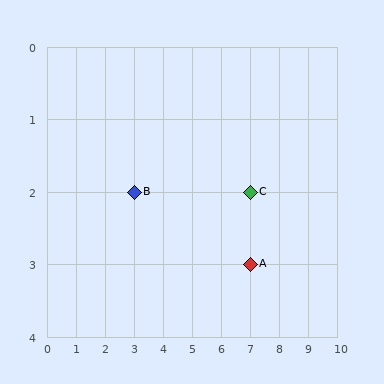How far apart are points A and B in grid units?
Points A and B are 4 columns and 1 row apart (about 4.1 grid units diagonally).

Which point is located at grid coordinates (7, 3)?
Point A is at (7, 3).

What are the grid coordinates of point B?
Point B is at grid coordinates (3, 2).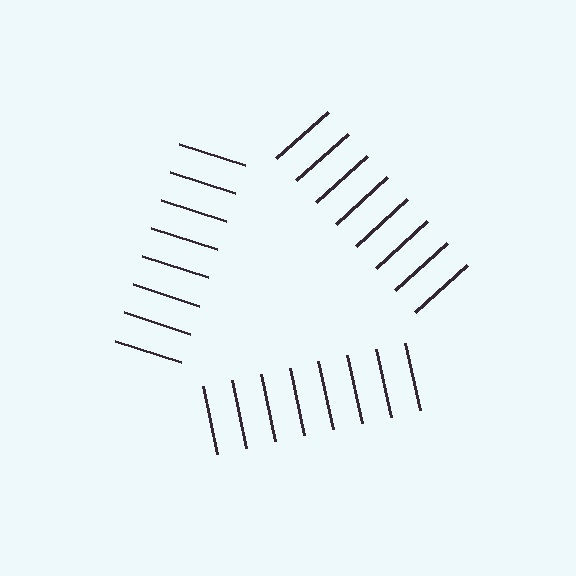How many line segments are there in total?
24 — 8 along each of the 3 edges.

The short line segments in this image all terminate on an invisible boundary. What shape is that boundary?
An illusory triangle — the line segments terminate on its edges but no continuous stroke is drawn.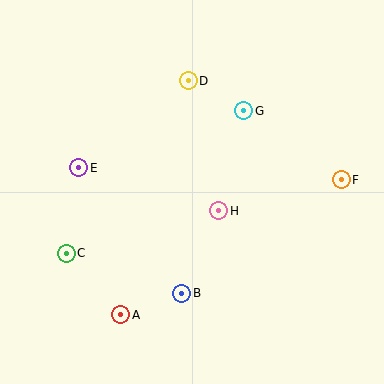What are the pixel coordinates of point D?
Point D is at (188, 81).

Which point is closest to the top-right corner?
Point G is closest to the top-right corner.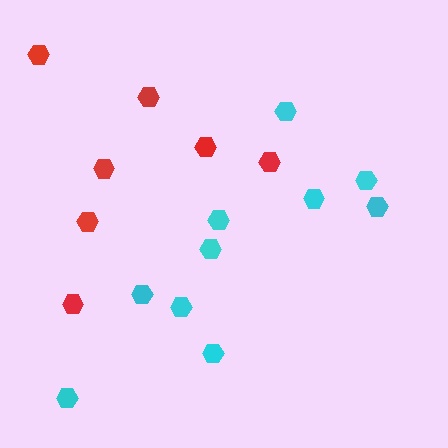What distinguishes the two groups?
There are 2 groups: one group of red hexagons (7) and one group of cyan hexagons (10).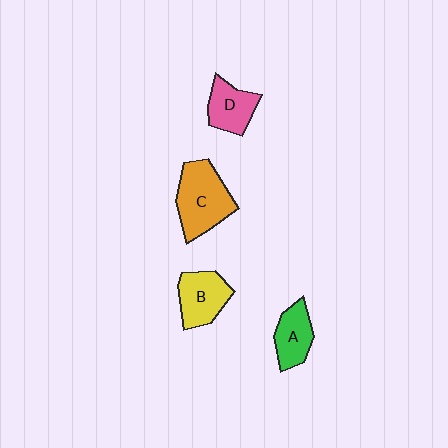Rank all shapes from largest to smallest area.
From largest to smallest: C (orange), B (yellow), D (pink), A (green).